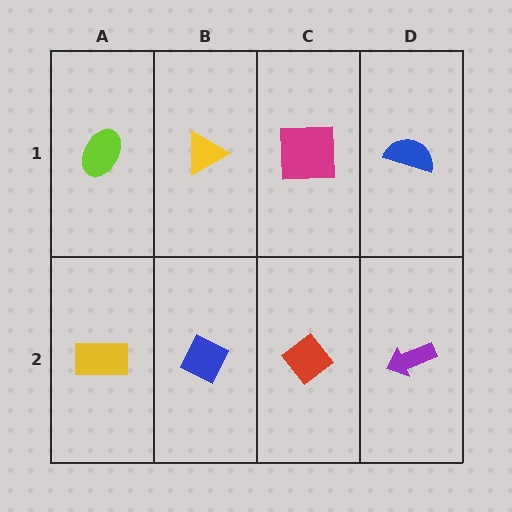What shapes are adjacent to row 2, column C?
A magenta square (row 1, column C), a blue diamond (row 2, column B), a purple arrow (row 2, column D).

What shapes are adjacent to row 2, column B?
A yellow triangle (row 1, column B), a yellow rectangle (row 2, column A), a red diamond (row 2, column C).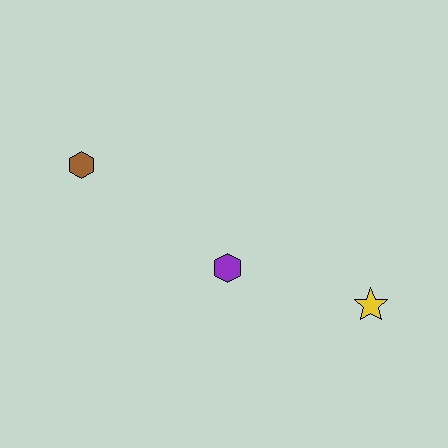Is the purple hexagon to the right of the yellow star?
No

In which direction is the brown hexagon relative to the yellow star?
The brown hexagon is to the left of the yellow star.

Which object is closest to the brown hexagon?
The purple hexagon is closest to the brown hexagon.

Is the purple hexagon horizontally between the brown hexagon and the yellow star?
Yes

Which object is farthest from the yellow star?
The brown hexagon is farthest from the yellow star.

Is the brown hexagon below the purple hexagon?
No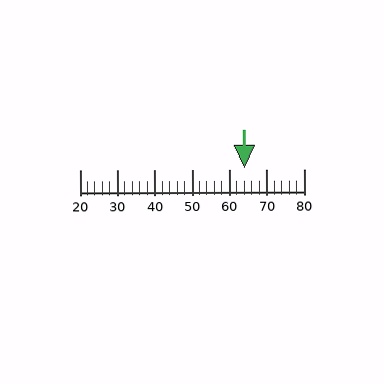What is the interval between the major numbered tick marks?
The major tick marks are spaced 10 units apart.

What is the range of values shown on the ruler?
The ruler shows values from 20 to 80.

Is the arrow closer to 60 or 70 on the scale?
The arrow is closer to 60.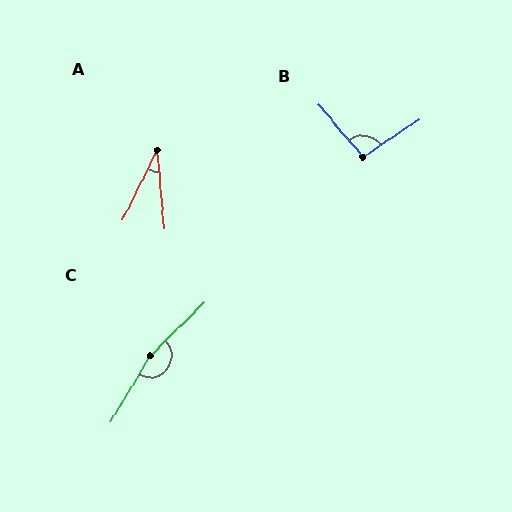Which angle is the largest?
C, at approximately 165 degrees.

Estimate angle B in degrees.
Approximately 96 degrees.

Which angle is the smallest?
A, at approximately 31 degrees.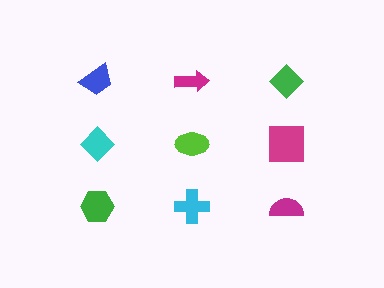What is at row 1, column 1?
A blue trapezoid.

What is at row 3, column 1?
A green hexagon.